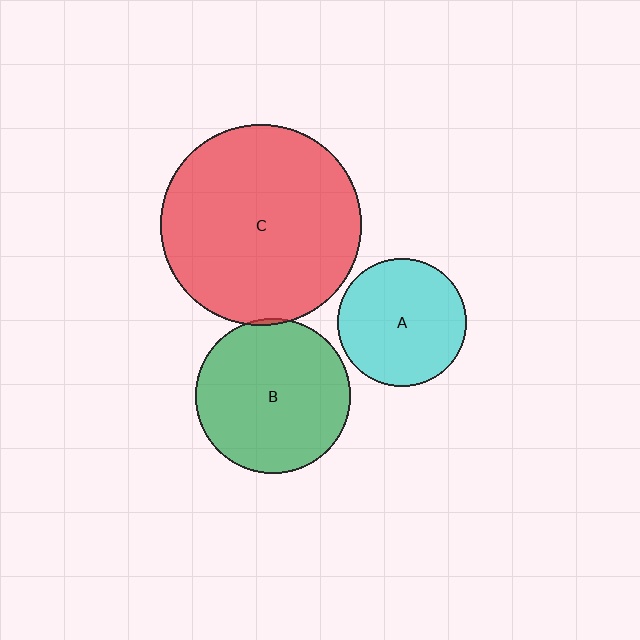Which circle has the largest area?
Circle C (red).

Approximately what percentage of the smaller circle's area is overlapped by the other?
Approximately 5%.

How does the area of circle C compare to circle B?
Approximately 1.7 times.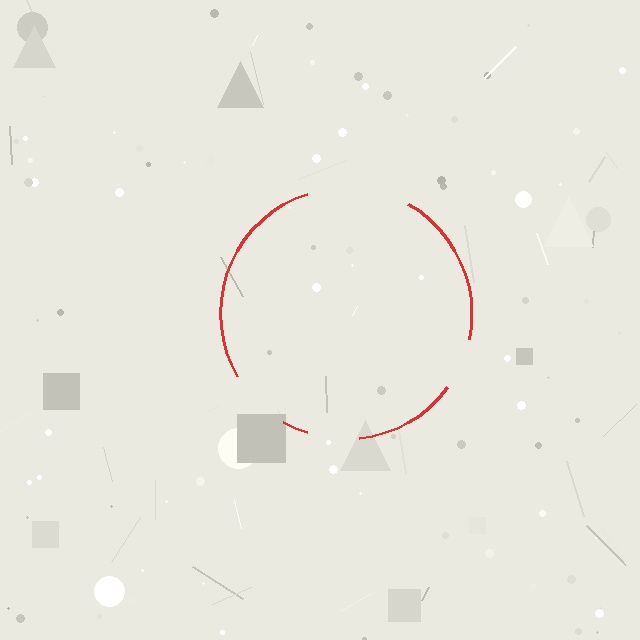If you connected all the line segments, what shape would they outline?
They would outline a circle.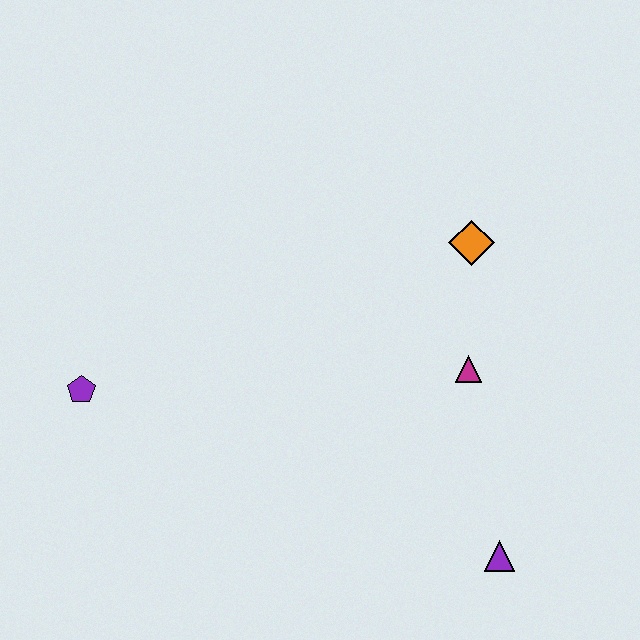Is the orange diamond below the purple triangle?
No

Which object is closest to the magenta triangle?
The orange diamond is closest to the magenta triangle.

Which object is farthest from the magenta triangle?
The purple pentagon is farthest from the magenta triangle.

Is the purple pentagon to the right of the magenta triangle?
No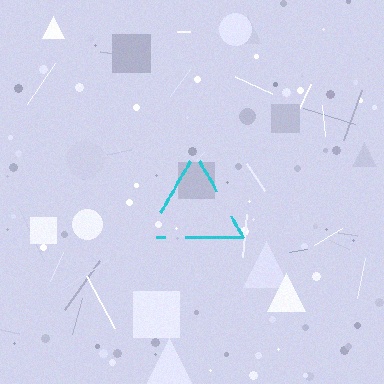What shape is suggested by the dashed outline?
The dashed outline suggests a triangle.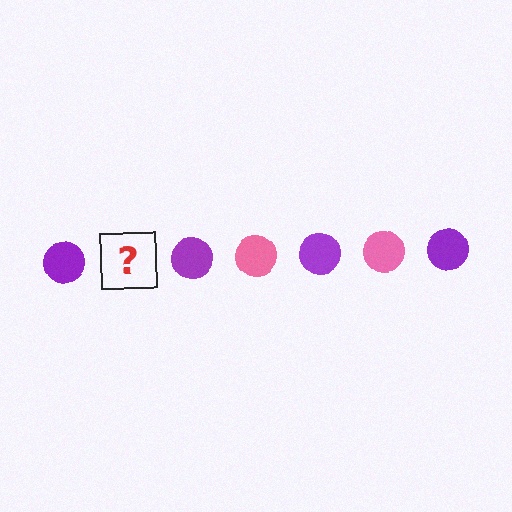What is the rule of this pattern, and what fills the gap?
The rule is that the pattern cycles through purple, pink circles. The gap should be filled with a pink circle.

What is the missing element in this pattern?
The missing element is a pink circle.